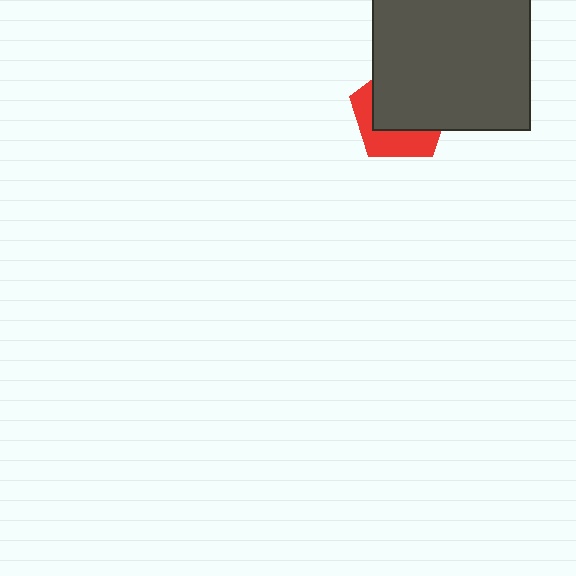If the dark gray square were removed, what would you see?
You would see the complete red pentagon.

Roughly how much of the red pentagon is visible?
A small part of it is visible (roughly 38%).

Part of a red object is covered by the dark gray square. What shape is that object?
It is a pentagon.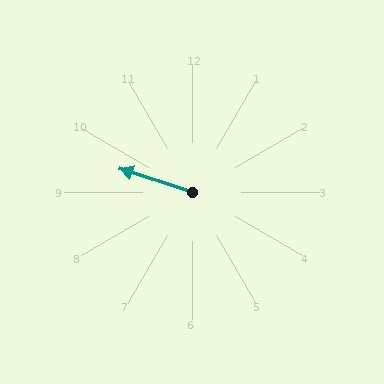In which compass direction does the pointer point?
West.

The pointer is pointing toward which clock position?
Roughly 10 o'clock.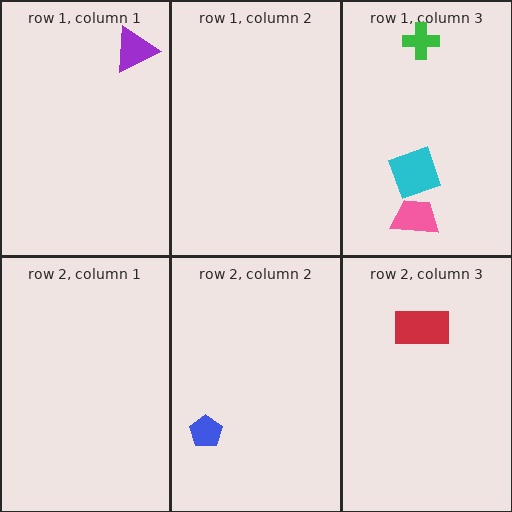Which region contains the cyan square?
The row 1, column 3 region.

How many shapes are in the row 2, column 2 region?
1.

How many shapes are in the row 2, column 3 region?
1.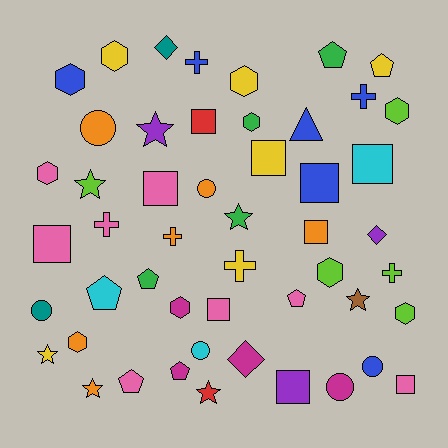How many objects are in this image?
There are 50 objects.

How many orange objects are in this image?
There are 6 orange objects.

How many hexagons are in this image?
There are 10 hexagons.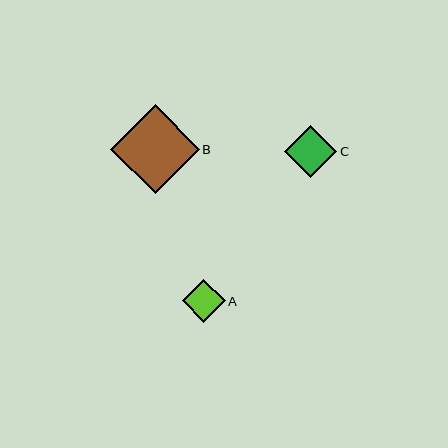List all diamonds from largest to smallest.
From largest to smallest: B, C, A.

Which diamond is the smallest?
Diamond A is the smallest with a size of approximately 43 pixels.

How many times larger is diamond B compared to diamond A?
Diamond B is approximately 2.1 times the size of diamond A.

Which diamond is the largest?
Diamond B is the largest with a size of approximately 88 pixels.